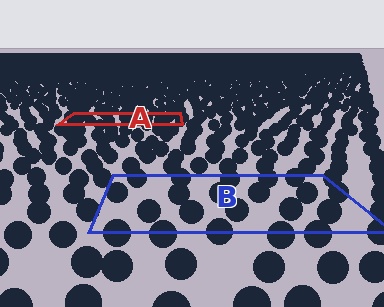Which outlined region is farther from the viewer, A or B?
Region A is farther from the viewer — the texture elements inside it appear smaller and more densely packed.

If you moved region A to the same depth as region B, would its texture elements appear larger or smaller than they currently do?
They would appear larger. At a closer depth, the same texture elements are projected at a bigger on-screen size.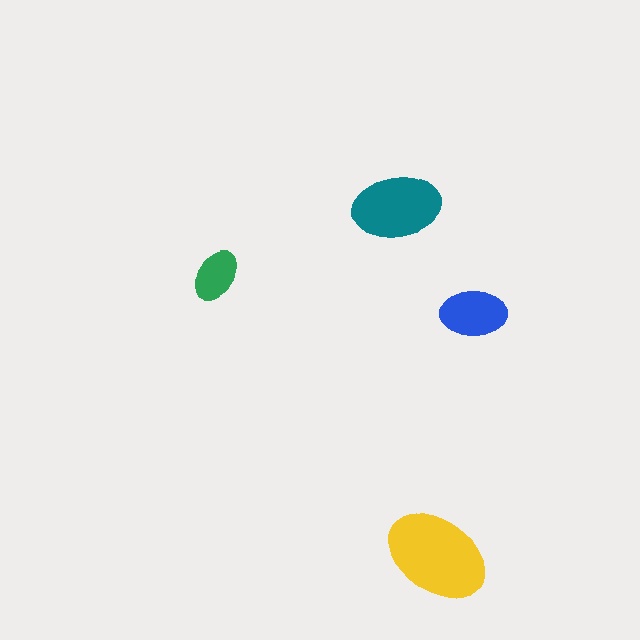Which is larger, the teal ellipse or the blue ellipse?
The teal one.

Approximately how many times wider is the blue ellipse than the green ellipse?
About 1.5 times wider.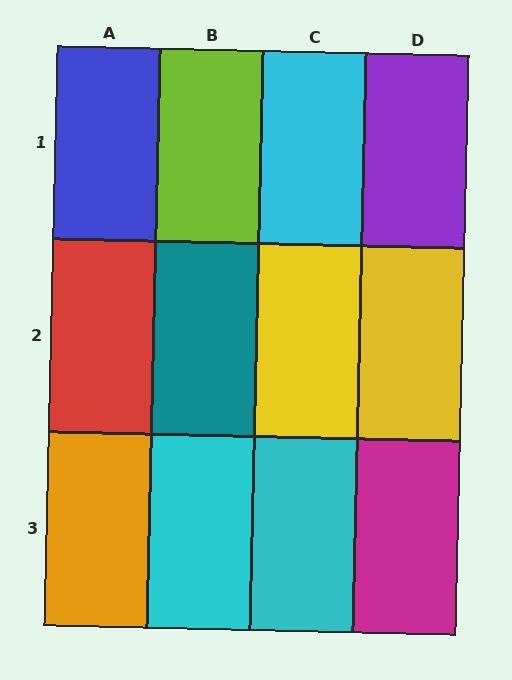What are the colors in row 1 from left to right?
Blue, lime, cyan, purple.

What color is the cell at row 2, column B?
Teal.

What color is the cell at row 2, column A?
Red.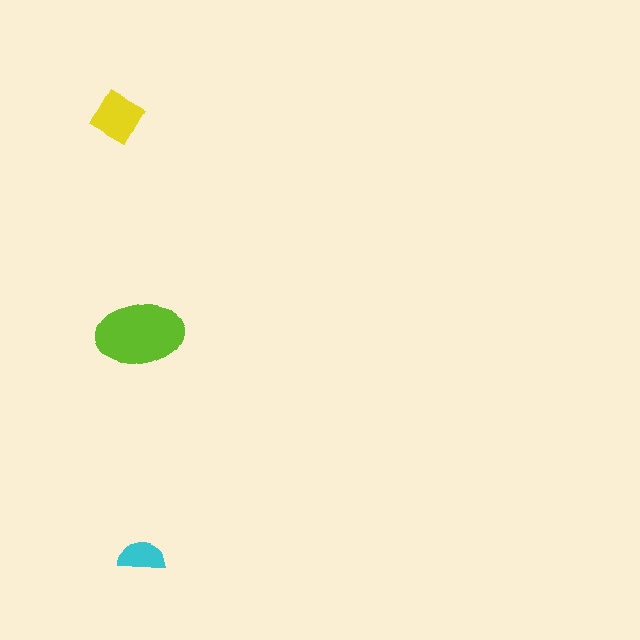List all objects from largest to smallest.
The lime ellipse, the yellow diamond, the cyan semicircle.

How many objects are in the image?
There are 3 objects in the image.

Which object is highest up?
The yellow diamond is topmost.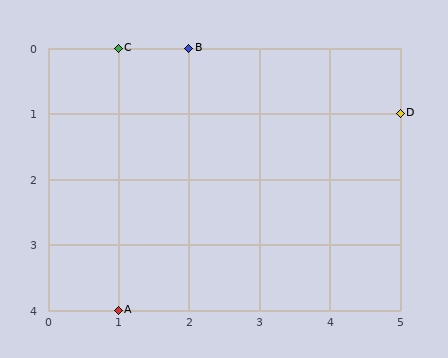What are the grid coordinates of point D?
Point D is at grid coordinates (5, 1).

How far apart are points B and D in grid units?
Points B and D are 3 columns and 1 row apart (about 3.2 grid units diagonally).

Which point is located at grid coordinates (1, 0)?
Point C is at (1, 0).